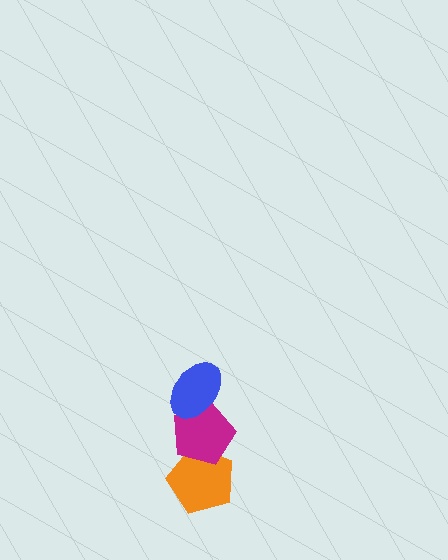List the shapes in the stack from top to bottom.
From top to bottom: the blue ellipse, the magenta pentagon, the orange pentagon.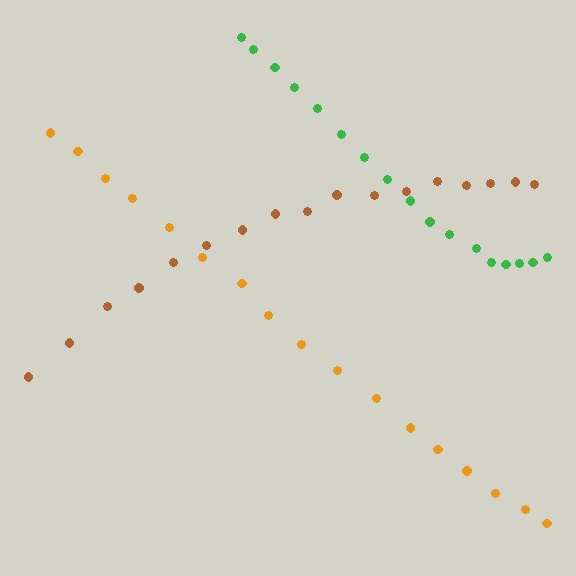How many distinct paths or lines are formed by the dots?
There are 3 distinct paths.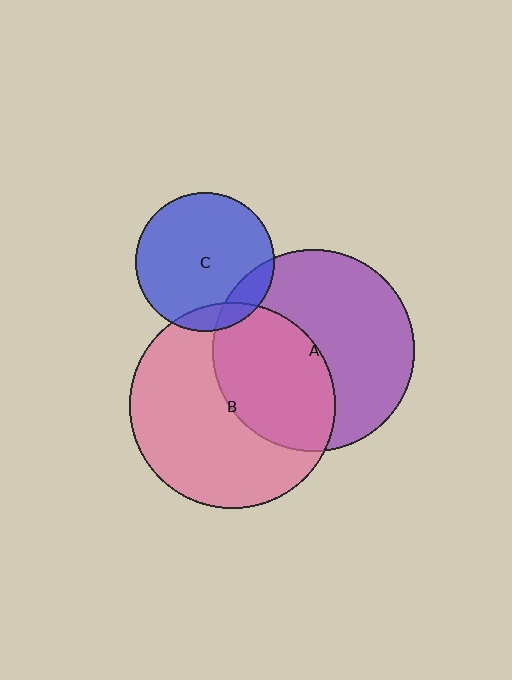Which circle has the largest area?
Circle B (pink).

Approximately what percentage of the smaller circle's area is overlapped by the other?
Approximately 15%.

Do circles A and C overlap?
Yes.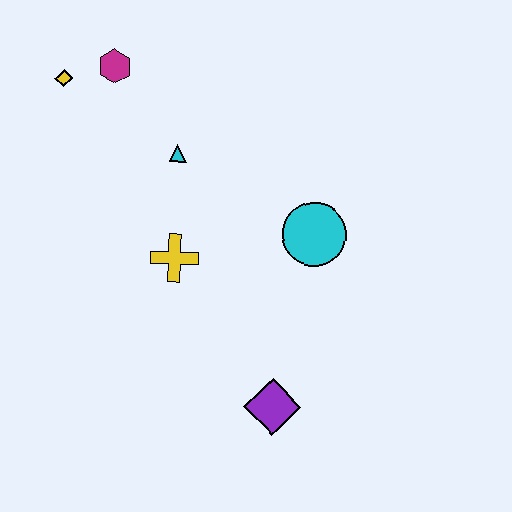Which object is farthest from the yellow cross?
The yellow diamond is farthest from the yellow cross.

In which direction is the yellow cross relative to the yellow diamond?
The yellow cross is below the yellow diamond.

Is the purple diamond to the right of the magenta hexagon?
Yes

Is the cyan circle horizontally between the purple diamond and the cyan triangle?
No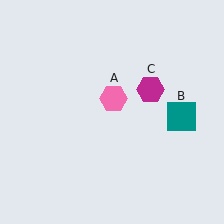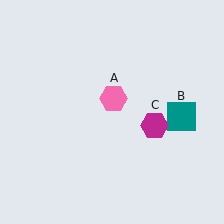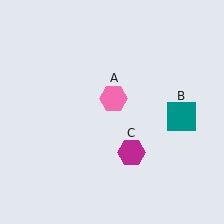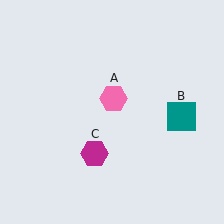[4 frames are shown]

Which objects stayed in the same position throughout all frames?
Pink hexagon (object A) and teal square (object B) remained stationary.